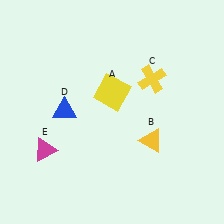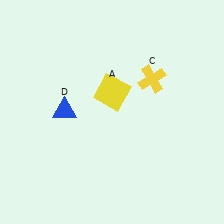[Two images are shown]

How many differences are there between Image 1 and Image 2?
There are 2 differences between the two images.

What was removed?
The yellow triangle (B), the magenta triangle (E) were removed in Image 2.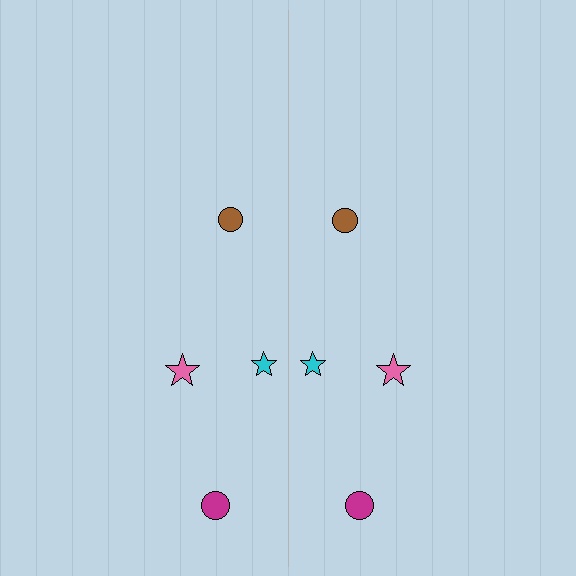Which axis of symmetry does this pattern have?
The pattern has a vertical axis of symmetry running through the center of the image.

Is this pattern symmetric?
Yes, this pattern has bilateral (reflection) symmetry.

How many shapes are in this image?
There are 8 shapes in this image.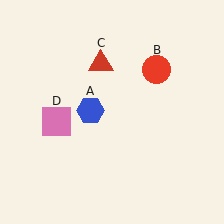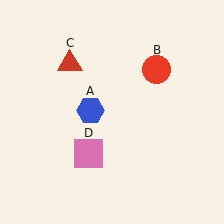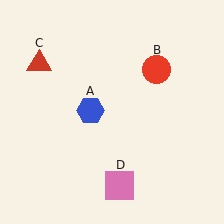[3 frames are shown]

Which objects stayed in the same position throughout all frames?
Blue hexagon (object A) and red circle (object B) remained stationary.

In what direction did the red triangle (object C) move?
The red triangle (object C) moved left.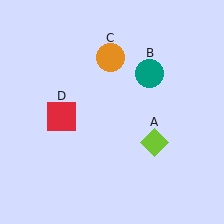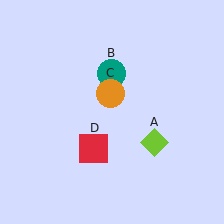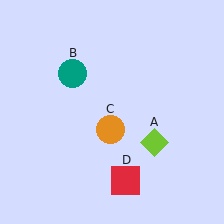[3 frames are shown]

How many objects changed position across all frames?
3 objects changed position: teal circle (object B), orange circle (object C), red square (object D).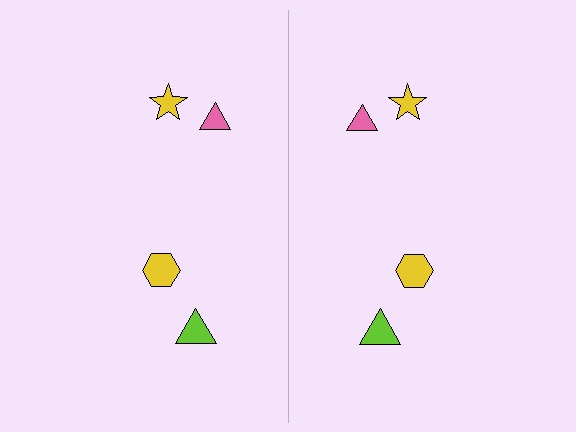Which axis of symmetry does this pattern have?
The pattern has a vertical axis of symmetry running through the center of the image.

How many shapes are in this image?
There are 8 shapes in this image.